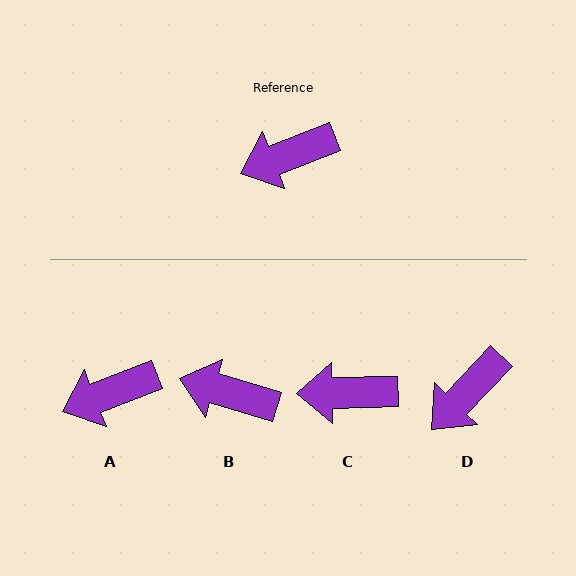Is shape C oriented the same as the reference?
No, it is off by about 20 degrees.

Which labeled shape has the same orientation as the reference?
A.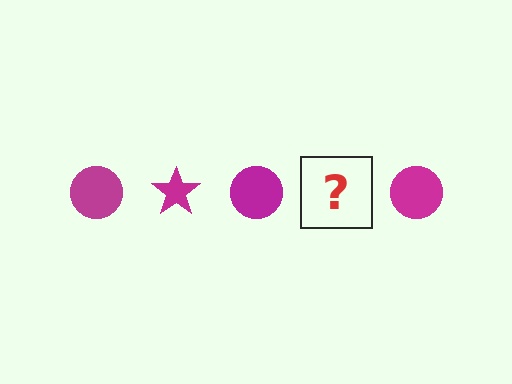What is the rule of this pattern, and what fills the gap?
The rule is that the pattern cycles through circle, star shapes in magenta. The gap should be filled with a magenta star.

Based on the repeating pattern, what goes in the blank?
The blank should be a magenta star.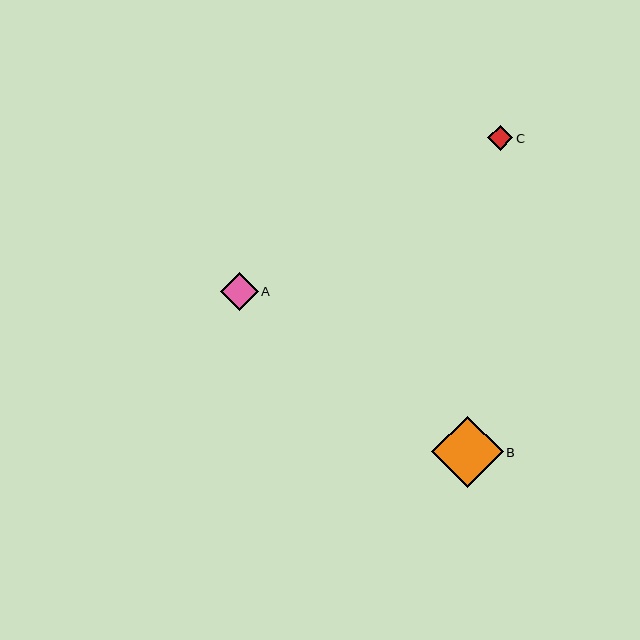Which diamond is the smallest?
Diamond C is the smallest with a size of approximately 25 pixels.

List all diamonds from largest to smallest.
From largest to smallest: B, A, C.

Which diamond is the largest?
Diamond B is the largest with a size of approximately 71 pixels.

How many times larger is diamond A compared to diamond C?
Diamond A is approximately 1.5 times the size of diamond C.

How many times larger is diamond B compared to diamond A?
Diamond B is approximately 1.9 times the size of diamond A.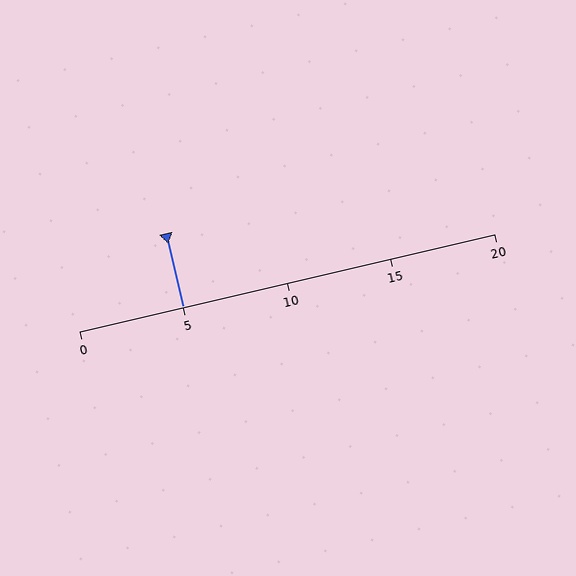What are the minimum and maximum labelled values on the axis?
The axis runs from 0 to 20.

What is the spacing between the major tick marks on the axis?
The major ticks are spaced 5 apart.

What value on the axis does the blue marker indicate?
The marker indicates approximately 5.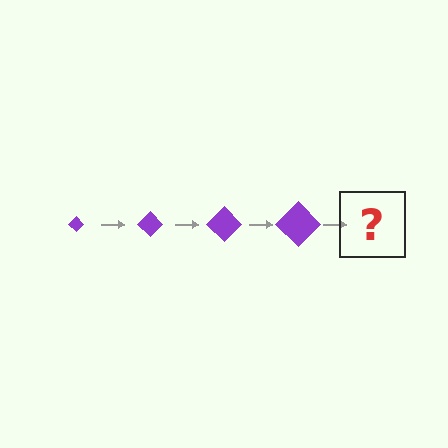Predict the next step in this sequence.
The next step is a purple diamond, larger than the previous one.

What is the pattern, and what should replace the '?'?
The pattern is that the diamond gets progressively larger each step. The '?' should be a purple diamond, larger than the previous one.